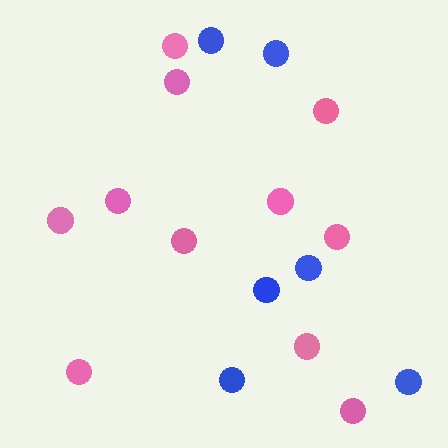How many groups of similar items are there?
There are 2 groups: one group of blue circles (6) and one group of pink circles (11).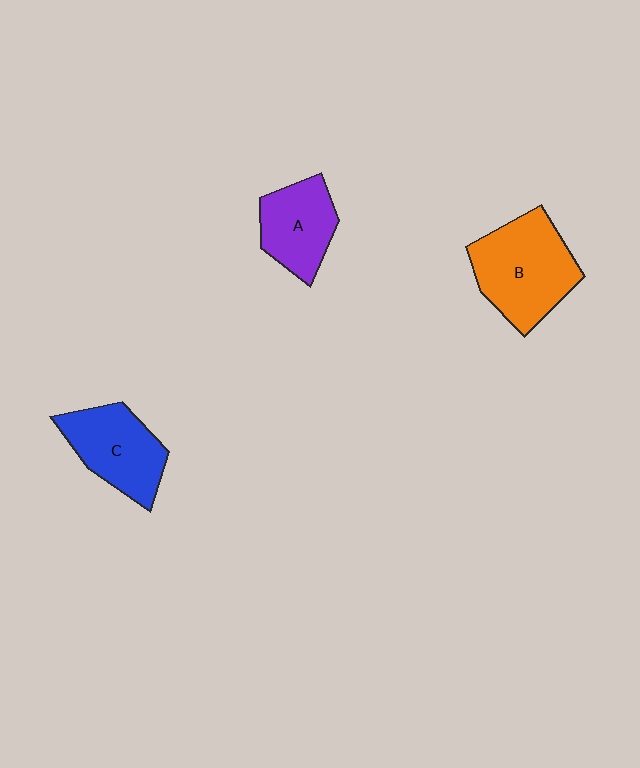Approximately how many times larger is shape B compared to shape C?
Approximately 1.3 times.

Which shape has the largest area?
Shape B (orange).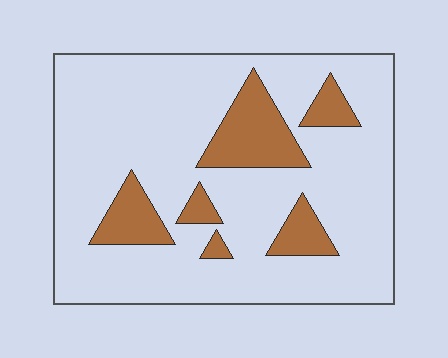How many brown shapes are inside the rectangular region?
6.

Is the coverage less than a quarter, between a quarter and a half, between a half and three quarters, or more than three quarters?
Less than a quarter.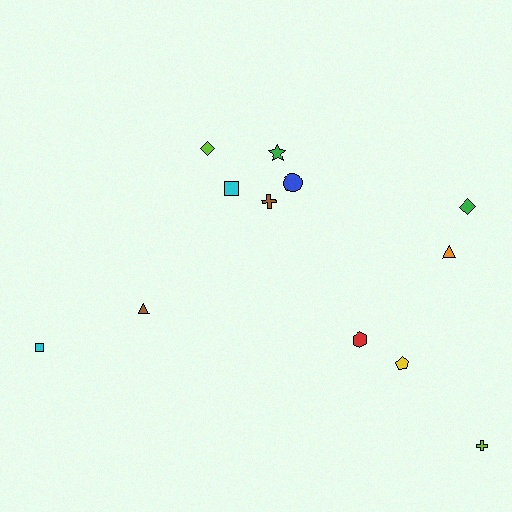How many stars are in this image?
There is 1 star.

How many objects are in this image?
There are 12 objects.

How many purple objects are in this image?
There are no purple objects.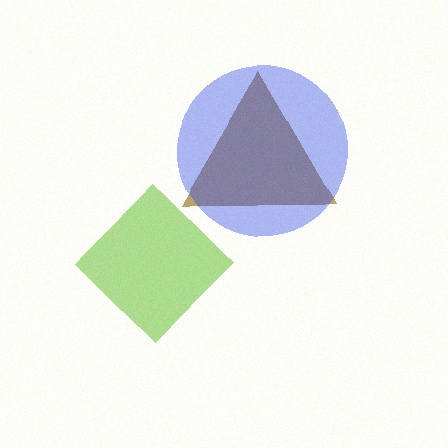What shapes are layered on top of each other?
The layered shapes are: a brown triangle, a lime diamond, a blue circle.